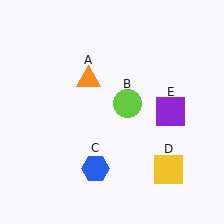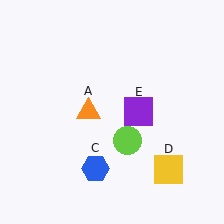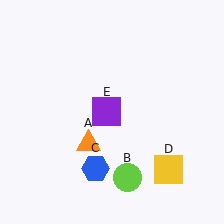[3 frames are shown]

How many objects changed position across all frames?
3 objects changed position: orange triangle (object A), lime circle (object B), purple square (object E).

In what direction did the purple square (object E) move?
The purple square (object E) moved left.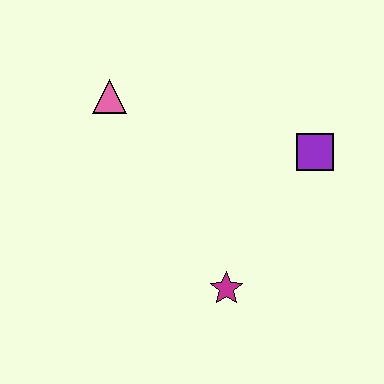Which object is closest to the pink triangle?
The purple square is closest to the pink triangle.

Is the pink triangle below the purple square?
No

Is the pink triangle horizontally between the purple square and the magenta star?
No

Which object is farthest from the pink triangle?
The magenta star is farthest from the pink triangle.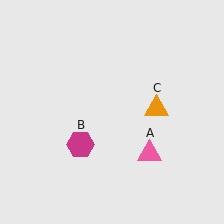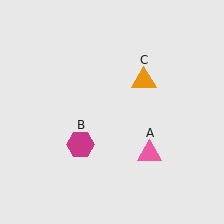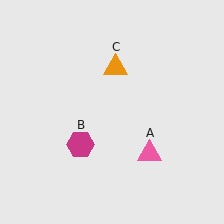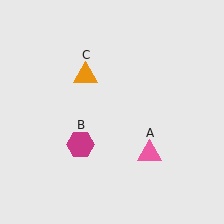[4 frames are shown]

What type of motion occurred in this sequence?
The orange triangle (object C) rotated counterclockwise around the center of the scene.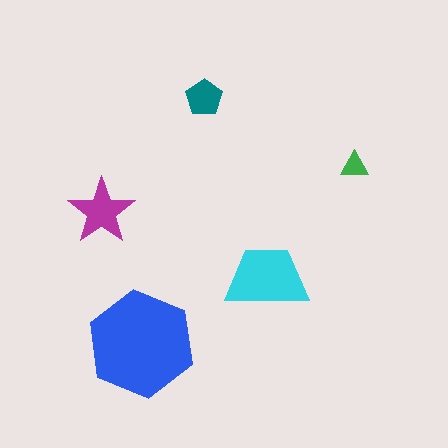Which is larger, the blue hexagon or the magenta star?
The blue hexagon.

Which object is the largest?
The blue hexagon.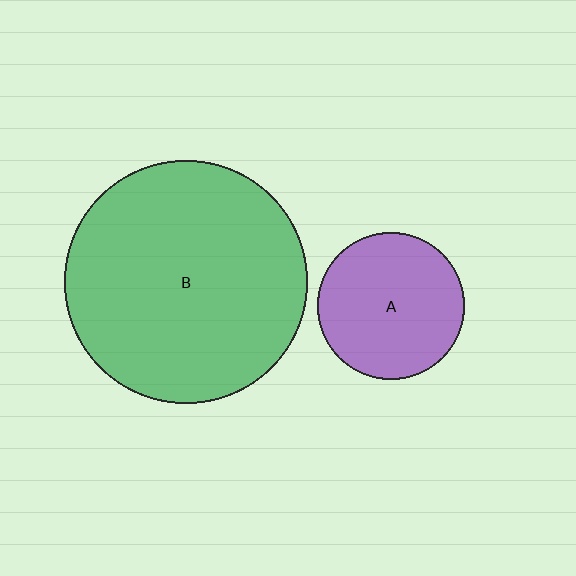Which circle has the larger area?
Circle B (green).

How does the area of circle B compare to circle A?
Approximately 2.7 times.